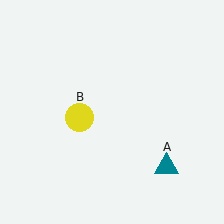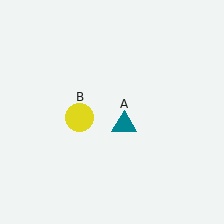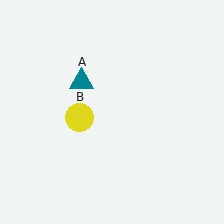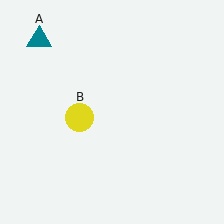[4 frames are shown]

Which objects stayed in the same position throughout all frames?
Yellow circle (object B) remained stationary.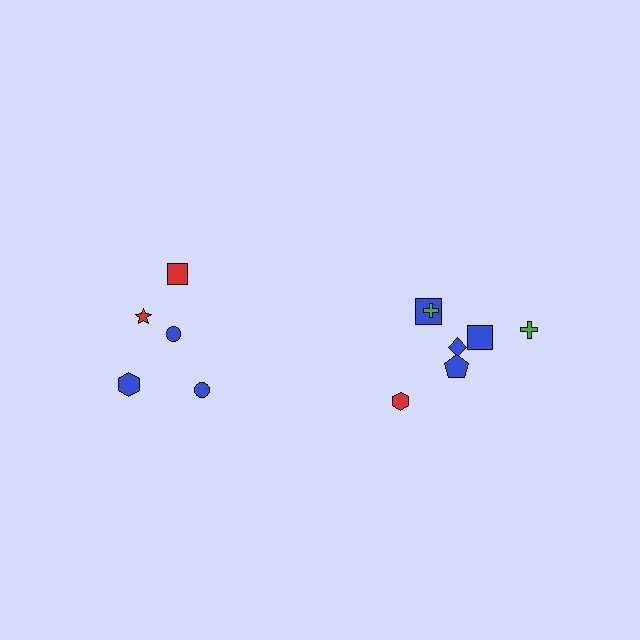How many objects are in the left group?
There are 5 objects.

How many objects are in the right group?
There are 7 objects.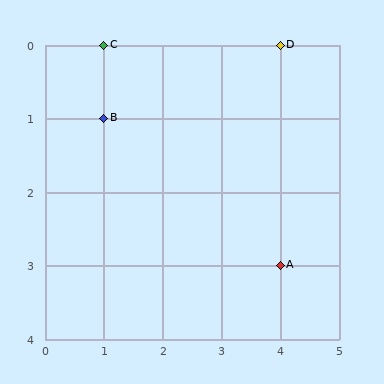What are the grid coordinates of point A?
Point A is at grid coordinates (4, 3).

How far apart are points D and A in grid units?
Points D and A are 3 rows apart.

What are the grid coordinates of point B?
Point B is at grid coordinates (1, 1).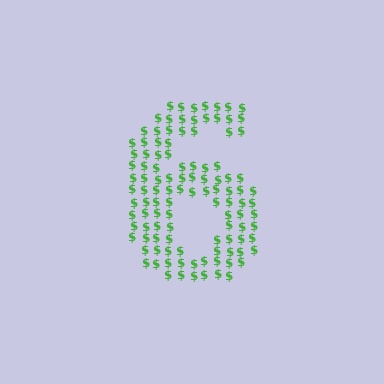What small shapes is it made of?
It is made of small dollar signs.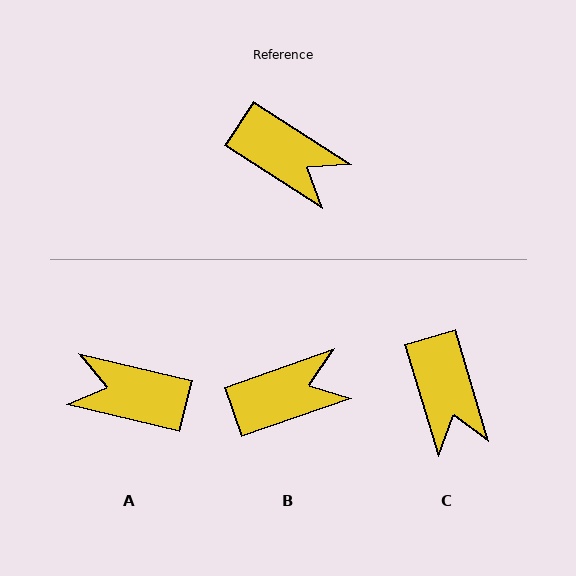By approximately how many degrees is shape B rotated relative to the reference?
Approximately 52 degrees counter-clockwise.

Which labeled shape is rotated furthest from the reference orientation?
A, about 161 degrees away.